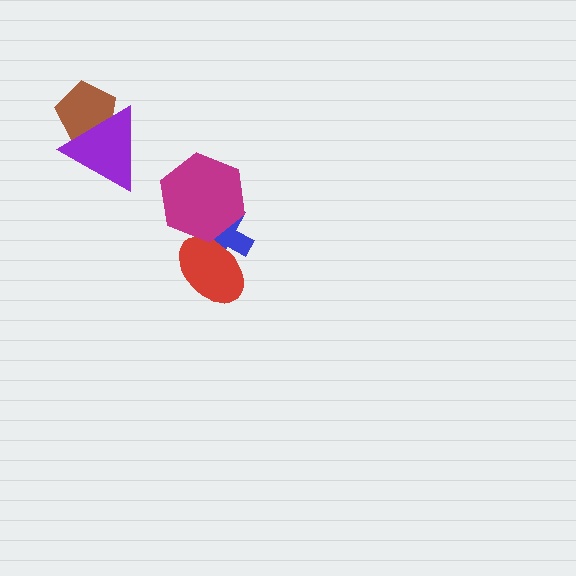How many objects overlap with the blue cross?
2 objects overlap with the blue cross.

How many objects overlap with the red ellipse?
2 objects overlap with the red ellipse.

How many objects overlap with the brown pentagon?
1 object overlaps with the brown pentagon.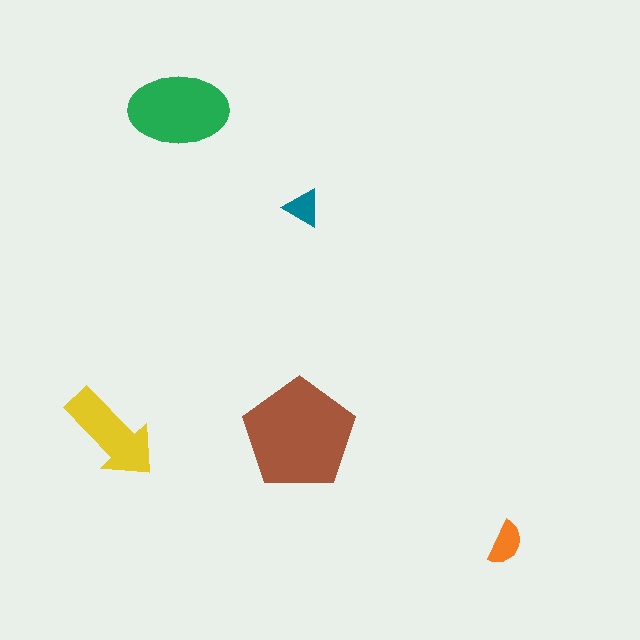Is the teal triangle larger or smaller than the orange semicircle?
Smaller.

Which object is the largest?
The brown pentagon.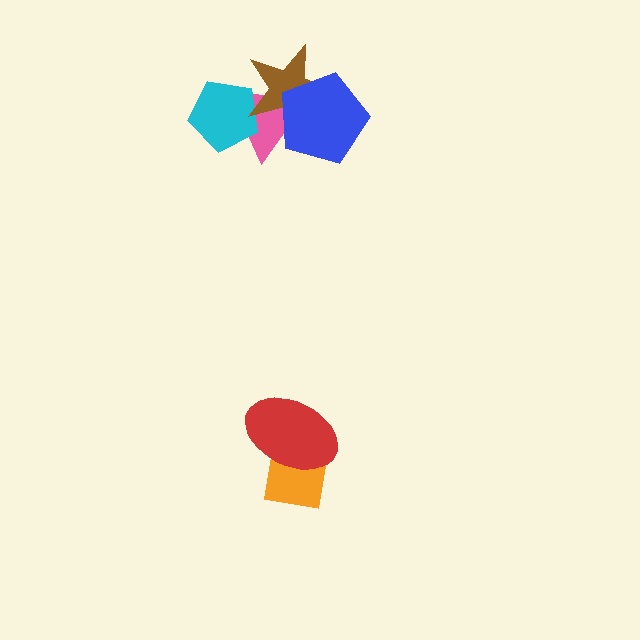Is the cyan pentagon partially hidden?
Yes, it is partially covered by another shape.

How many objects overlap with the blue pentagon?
2 objects overlap with the blue pentagon.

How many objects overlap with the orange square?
1 object overlaps with the orange square.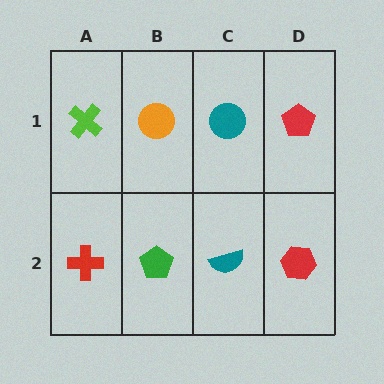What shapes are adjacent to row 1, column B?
A green pentagon (row 2, column B), a lime cross (row 1, column A), a teal circle (row 1, column C).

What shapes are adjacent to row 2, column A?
A lime cross (row 1, column A), a green pentagon (row 2, column B).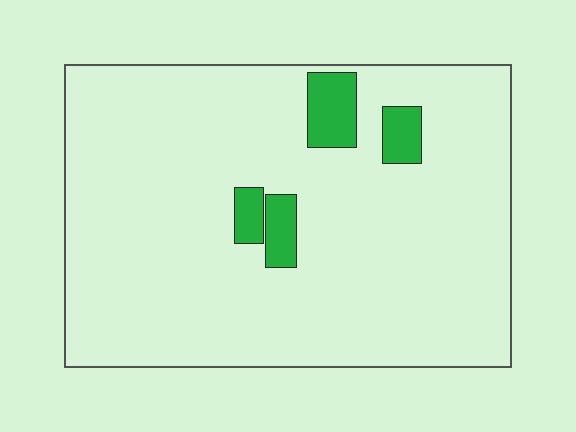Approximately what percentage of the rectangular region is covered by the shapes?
Approximately 5%.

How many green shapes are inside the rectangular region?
4.